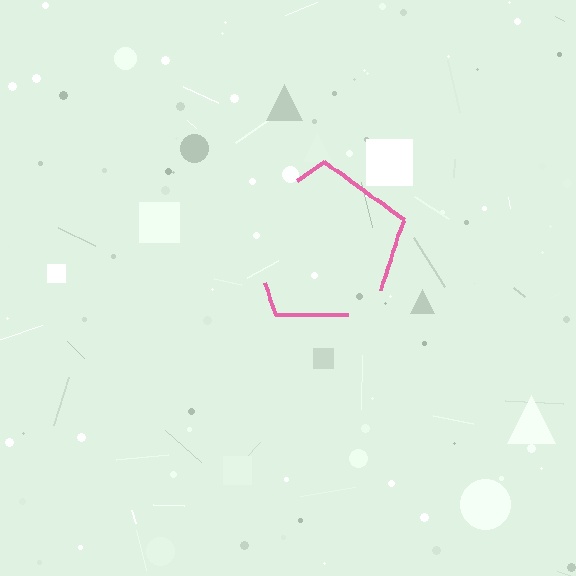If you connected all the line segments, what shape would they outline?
They would outline a pentagon.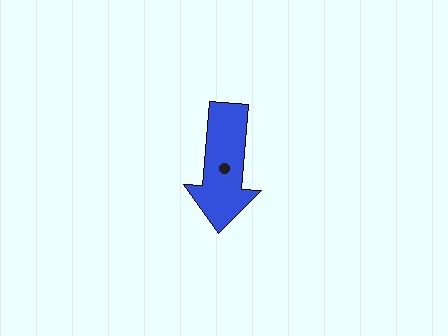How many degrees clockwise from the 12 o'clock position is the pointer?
Approximately 185 degrees.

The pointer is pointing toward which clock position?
Roughly 6 o'clock.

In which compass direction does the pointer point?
South.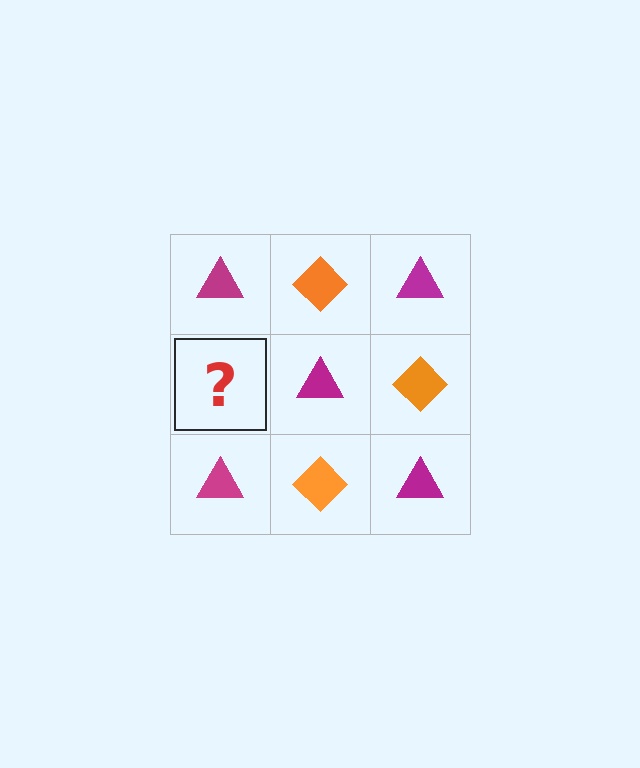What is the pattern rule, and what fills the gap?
The rule is that it alternates magenta triangle and orange diamond in a checkerboard pattern. The gap should be filled with an orange diamond.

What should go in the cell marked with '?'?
The missing cell should contain an orange diamond.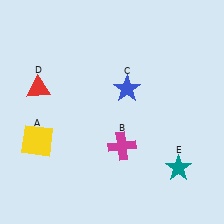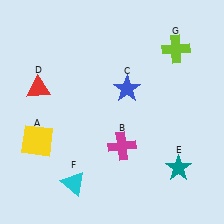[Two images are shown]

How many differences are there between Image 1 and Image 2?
There are 2 differences between the two images.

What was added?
A cyan triangle (F), a lime cross (G) were added in Image 2.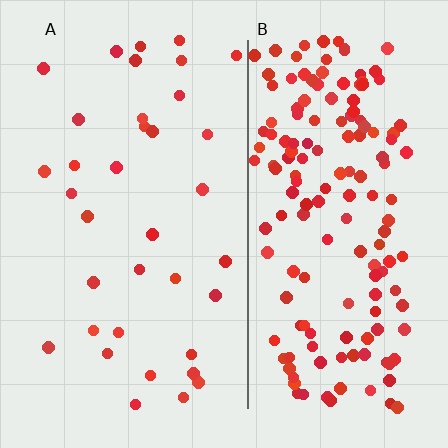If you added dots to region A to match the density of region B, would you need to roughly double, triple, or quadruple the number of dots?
Approximately quadruple.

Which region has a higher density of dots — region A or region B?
B (the right).